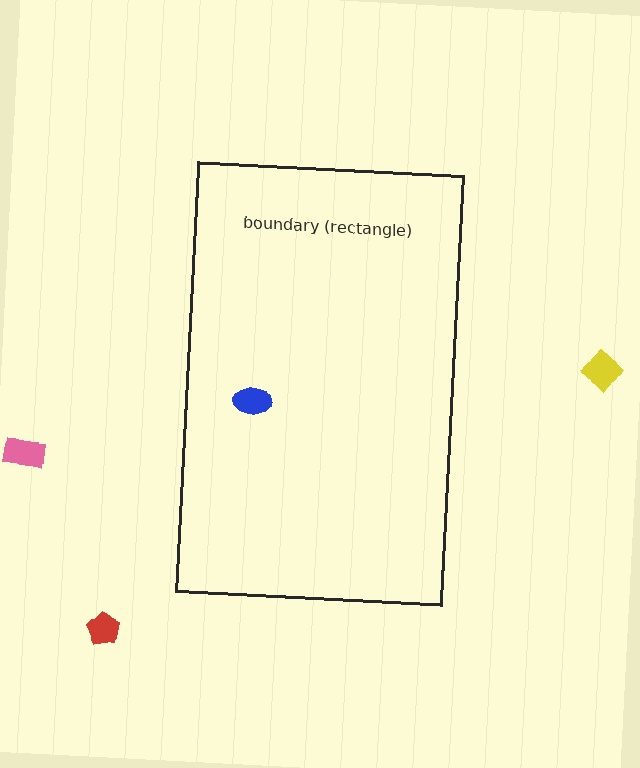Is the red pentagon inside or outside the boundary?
Outside.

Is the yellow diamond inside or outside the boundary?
Outside.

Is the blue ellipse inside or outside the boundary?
Inside.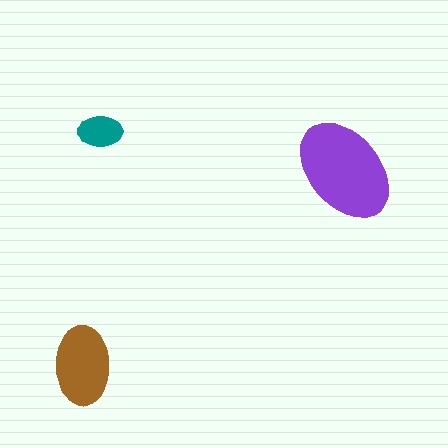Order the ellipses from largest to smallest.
the purple one, the brown one, the teal one.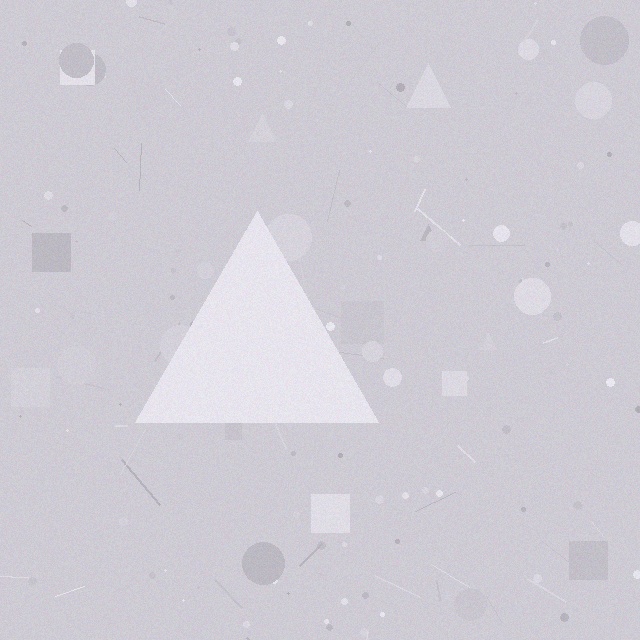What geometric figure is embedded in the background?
A triangle is embedded in the background.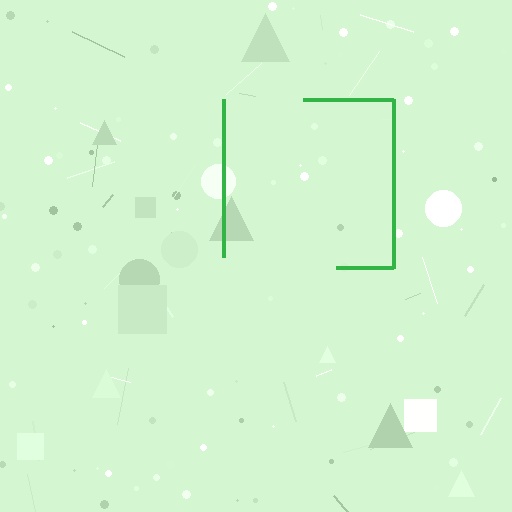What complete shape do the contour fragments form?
The contour fragments form a square.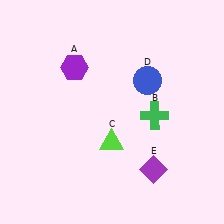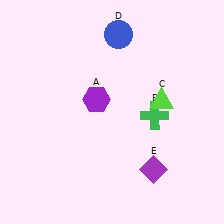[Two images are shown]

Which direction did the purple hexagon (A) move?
The purple hexagon (A) moved down.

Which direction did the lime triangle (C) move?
The lime triangle (C) moved right.